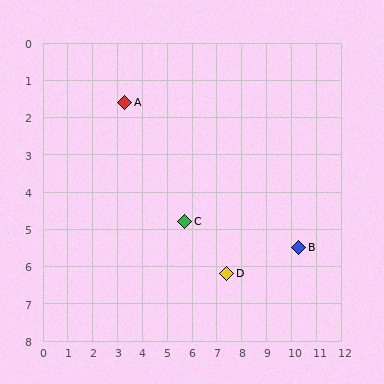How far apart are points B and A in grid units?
Points B and A are about 8.0 grid units apart.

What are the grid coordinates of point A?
Point A is at approximately (3.3, 1.6).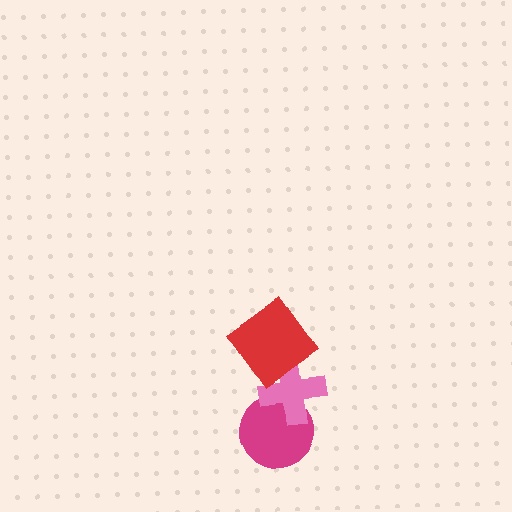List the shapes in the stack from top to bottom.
From top to bottom: the red diamond, the pink cross, the magenta circle.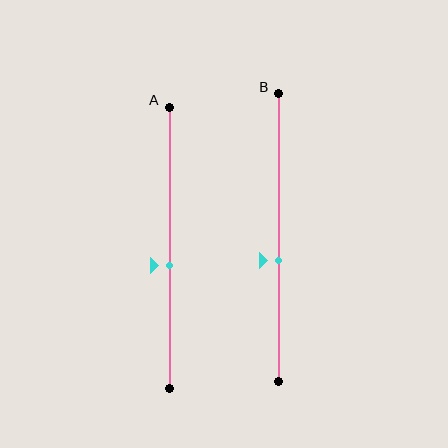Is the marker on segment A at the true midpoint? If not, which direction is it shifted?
No, the marker on segment A is shifted downward by about 6% of the segment length.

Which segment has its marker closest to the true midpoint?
Segment A has its marker closest to the true midpoint.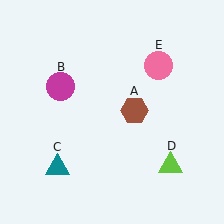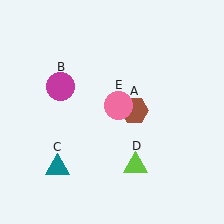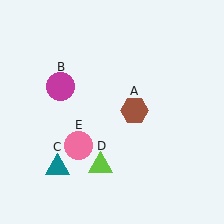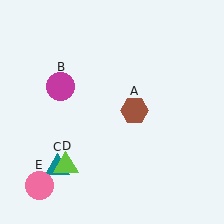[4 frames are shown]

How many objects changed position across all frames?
2 objects changed position: lime triangle (object D), pink circle (object E).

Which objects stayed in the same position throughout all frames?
Brown hexagon (object A) and magenta circle (object B) and teal triangle (object C) remained stationary.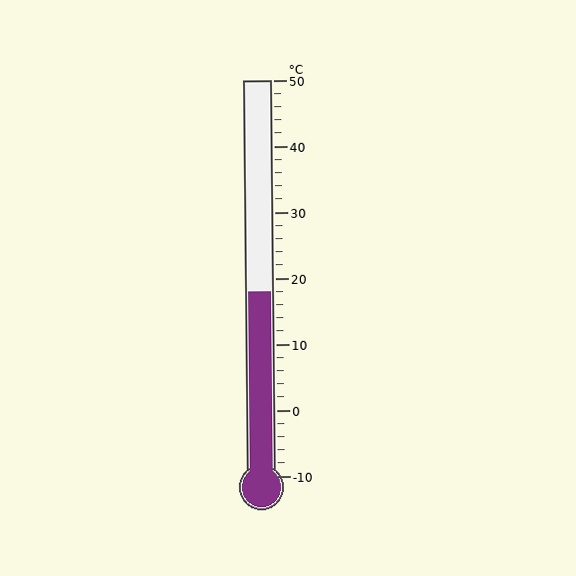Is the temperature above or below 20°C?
The temperature is below 20°C.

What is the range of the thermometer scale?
The thermometer scale ranges from -10°C to 50°C.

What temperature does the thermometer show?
The thermometer shows approximately 18°C.